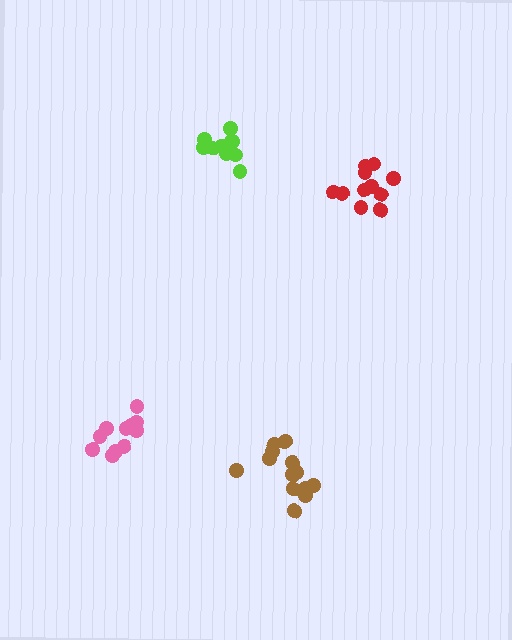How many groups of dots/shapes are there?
There are 4 groups.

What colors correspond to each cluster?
The clusters are colored: brown, red, lime, pink.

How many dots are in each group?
Group 1: 13 dots, Group 2: 11 dots, Group 3: 10 dots, Group 4: 11 dots (45 total).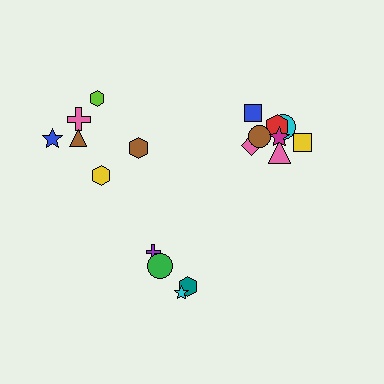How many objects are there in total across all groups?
There are 18 objects.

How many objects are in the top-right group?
There are 8 objects.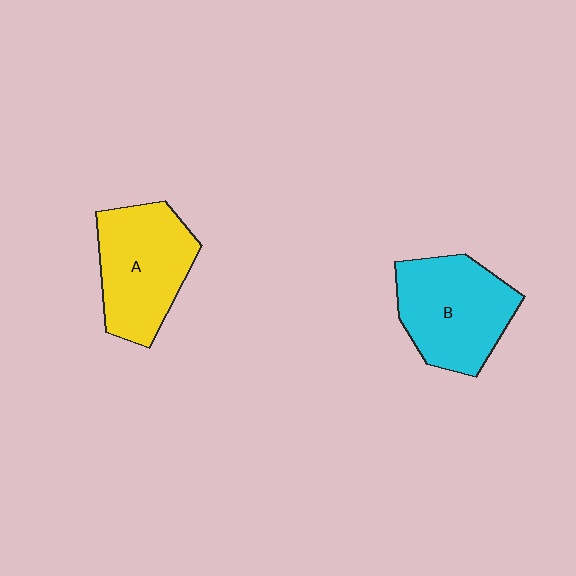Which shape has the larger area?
Shape B (cyan).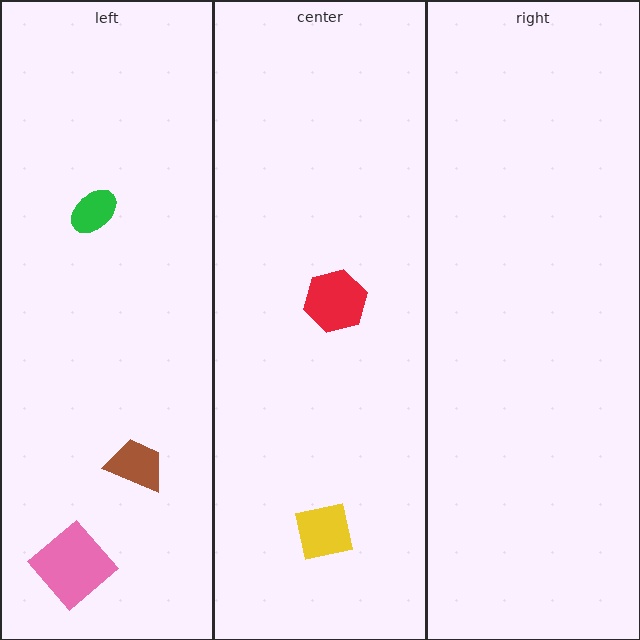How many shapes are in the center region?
2.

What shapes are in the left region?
The green ellipse, the pink diamond, the brown trapezoid.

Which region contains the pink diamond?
The left region.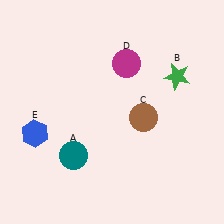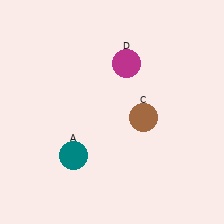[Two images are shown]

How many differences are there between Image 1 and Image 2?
There are 2 differences between the two images.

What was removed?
The blue hexagon (E), the green star (B) were removed in Image 2.